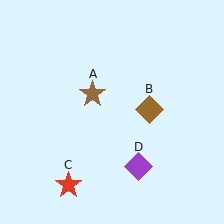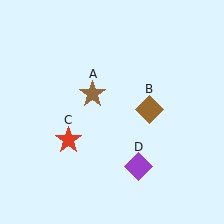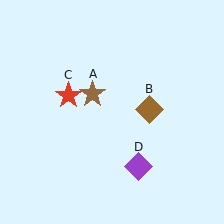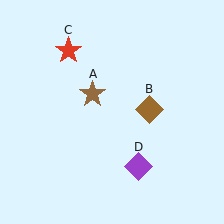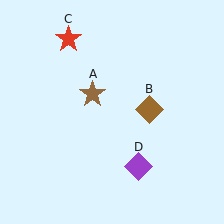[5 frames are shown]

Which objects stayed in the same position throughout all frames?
Brown star (object A) and brown diamond (object B) and purple diamond (object D) remained stationary.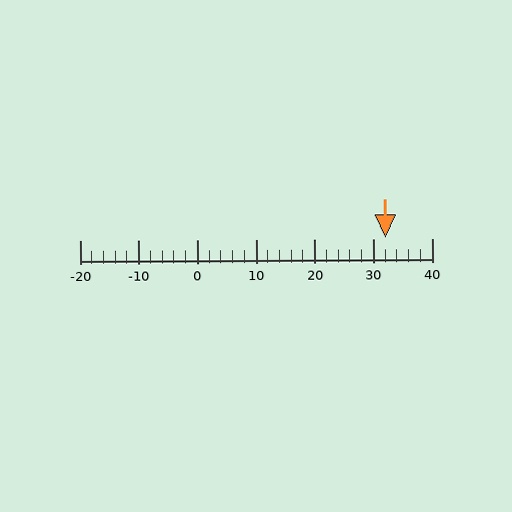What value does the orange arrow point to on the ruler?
The orange arrow points to approximately 32.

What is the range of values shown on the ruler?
The ruler shows values from -20 to 40.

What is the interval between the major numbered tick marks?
The major tick marks are spaced 10 units apart.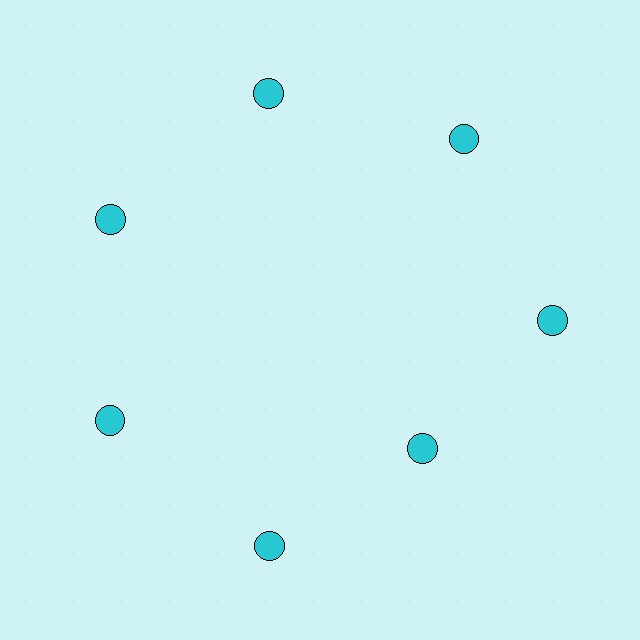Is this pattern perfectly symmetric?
No. The 7 cyan circles are arranged in a ring, but one element near the 5 o'clock position is pulled inward toward the center, breaking the 7-fold rotational symmetry.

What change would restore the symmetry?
The symmetry would be restored by moving it outward, back onto the ring so that all 7 circles sit at equal angles and equal distance from the center.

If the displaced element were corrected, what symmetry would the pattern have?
It would have 7-fold rotational symmetry — the pattern would map onto itself every 51 degrees.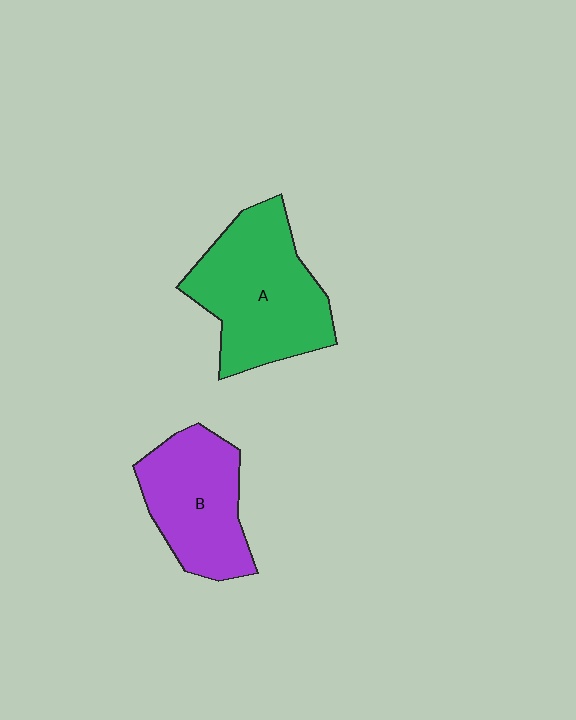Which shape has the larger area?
Shape A (green).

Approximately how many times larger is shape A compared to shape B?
Approximately 1.3 times.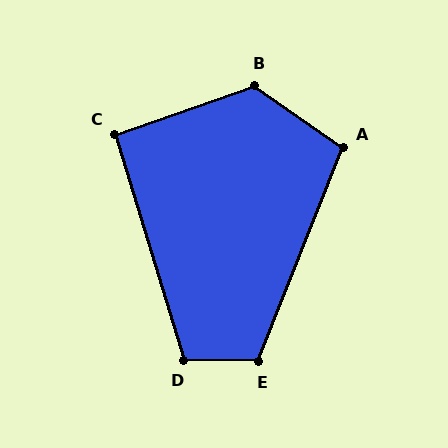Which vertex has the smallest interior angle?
C, at approximately 92 degrees.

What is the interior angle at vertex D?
Approximately 108 degrees (obtuse).